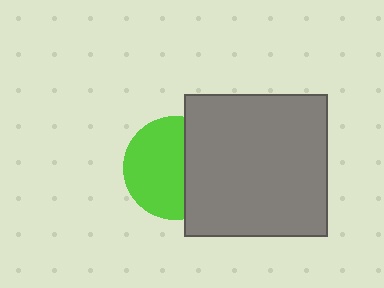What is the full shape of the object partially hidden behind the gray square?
The partially hidden object is a lime circle.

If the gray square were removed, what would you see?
You would see the complete lime circle.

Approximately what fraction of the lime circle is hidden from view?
Roughly 40% of the lime circle is hidden behind the gray square.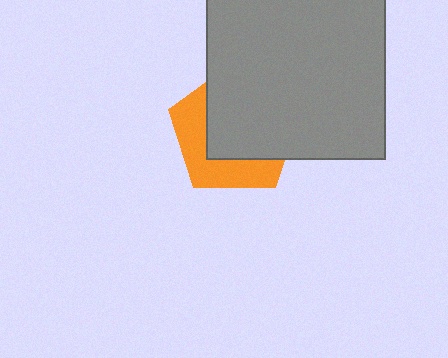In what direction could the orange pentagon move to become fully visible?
The orange pentagon could move toward the lower-left. That would shift it out from behind the gray square entirely.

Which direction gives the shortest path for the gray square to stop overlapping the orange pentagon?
Moving toward the upper-right gives the shortest separation.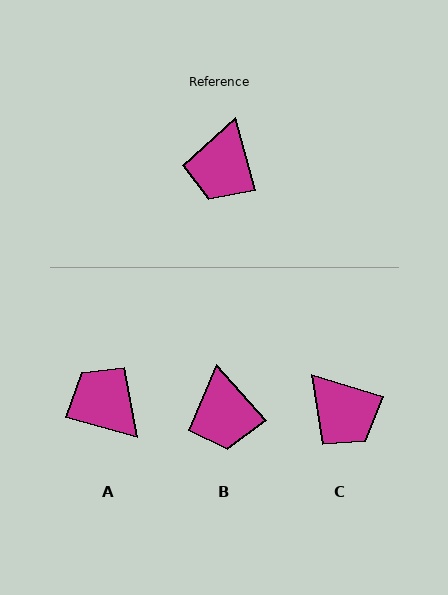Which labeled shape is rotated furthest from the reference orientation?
A, about 121 degrees away.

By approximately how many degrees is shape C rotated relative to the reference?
Approximately 57 degrees counter-clockwise.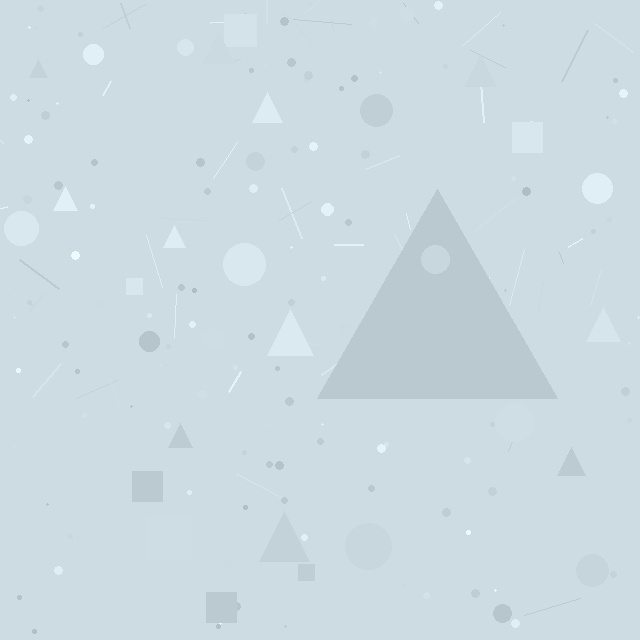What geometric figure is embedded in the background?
A triangle is embedded in the background.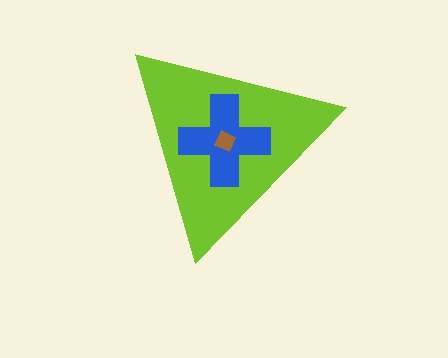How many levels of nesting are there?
3.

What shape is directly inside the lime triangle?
The blue cross.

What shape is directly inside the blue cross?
The brown diamond.